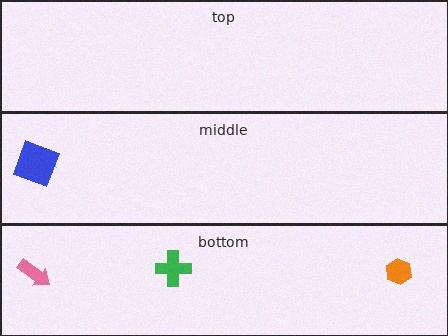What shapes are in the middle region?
The cyan star, the blue square.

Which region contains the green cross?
The bottom region.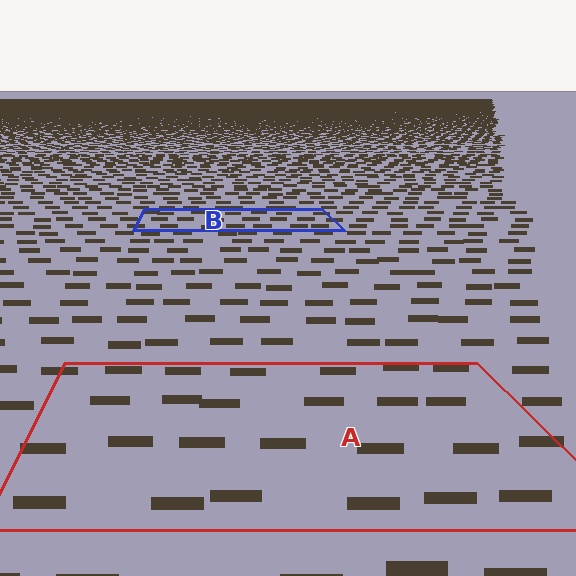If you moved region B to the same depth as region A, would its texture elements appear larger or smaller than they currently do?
They would appear larger. At a closer depth, the same texture elements are projected at a bigger on-screen size.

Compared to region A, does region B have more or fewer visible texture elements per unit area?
Region B has more texture elements per unit area — they are packed more densely because it is farther away.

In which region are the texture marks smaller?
The texture marks are smaller in region B, because it is farther away.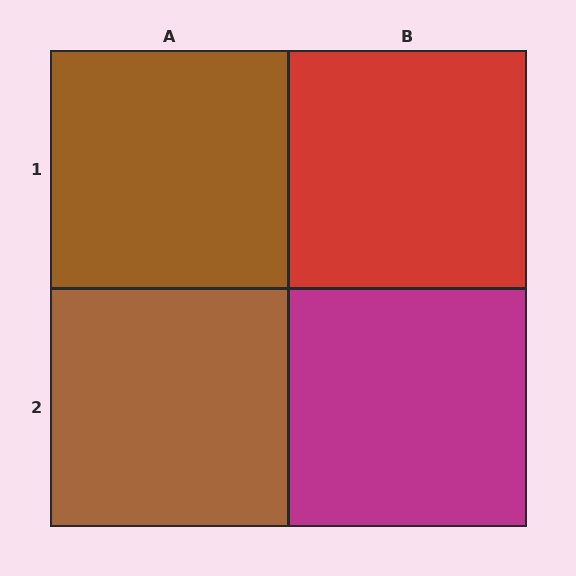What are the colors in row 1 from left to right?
Brown, red.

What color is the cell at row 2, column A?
Brown.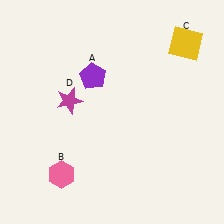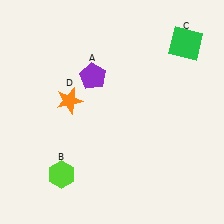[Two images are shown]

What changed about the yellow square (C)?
In Image 1, C is yellow. In Image 2, it changed to green.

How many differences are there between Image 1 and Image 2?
There are 3 differences between the two images.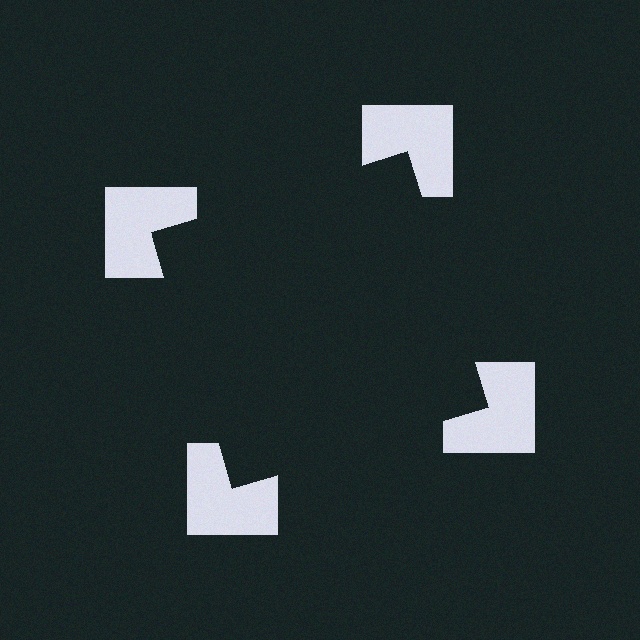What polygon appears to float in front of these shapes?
An illusory square — its edges are inferred from the aligned wedge cuts in the notched squares, not physically drawn.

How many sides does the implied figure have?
4 sides.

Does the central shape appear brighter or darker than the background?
It typically appears slightly darker than the background, even though no actual brightness change is drawn.